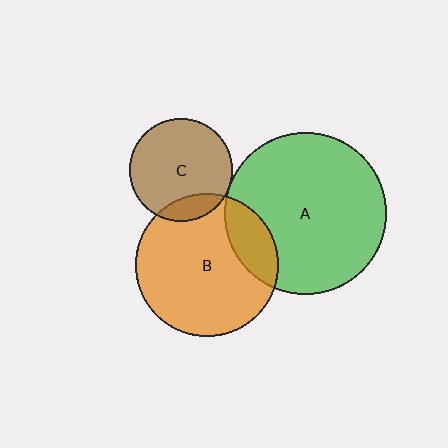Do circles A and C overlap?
Yes.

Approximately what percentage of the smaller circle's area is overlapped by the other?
Approximately 5%.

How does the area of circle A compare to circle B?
Approximately 1.3 times.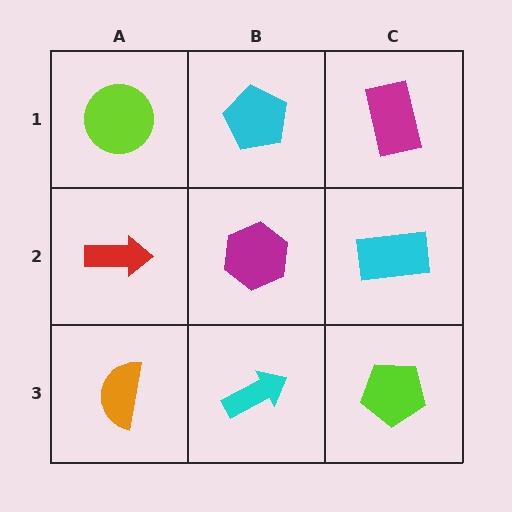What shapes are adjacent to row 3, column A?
A red arrow (row 2, column A), a cyan arrow (row 3, column B).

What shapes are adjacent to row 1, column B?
A magenta hexagon (row 2, column B), a lime circle (row 1, column A), a magenta rectangle (row 1, column C).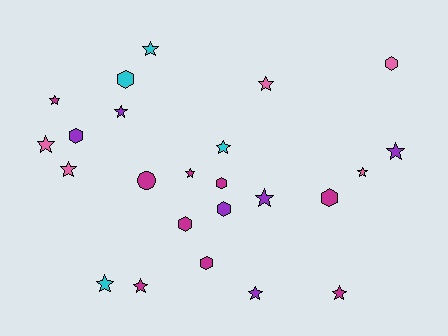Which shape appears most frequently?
Star, with 15 objects.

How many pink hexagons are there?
There is 1 pink hexagon.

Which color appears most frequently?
Magenta, with 9 objects.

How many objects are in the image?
There are 24 objects.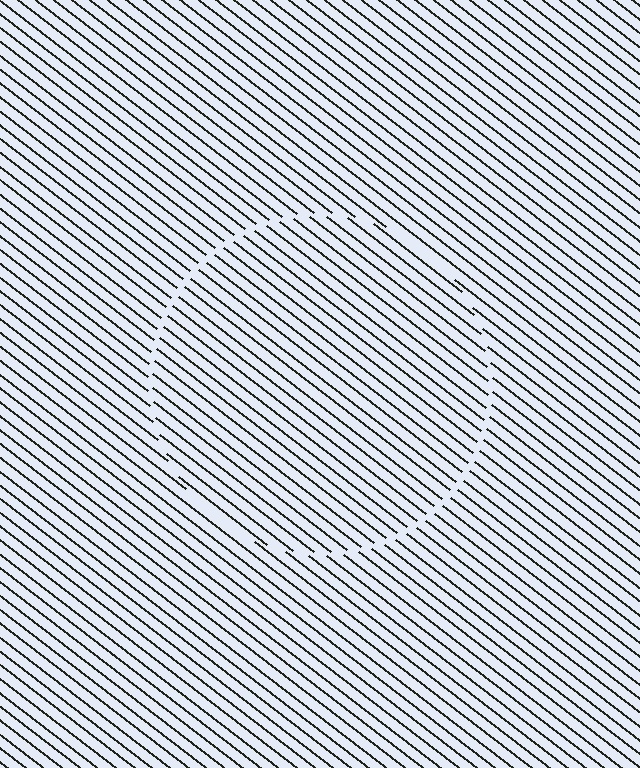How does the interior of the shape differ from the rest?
The interior of the shape contains the same grating, shifted by half a period — the contour is defined by the phase discontinuity where line-ends from the inner and outer gratings abut.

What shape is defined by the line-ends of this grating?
An illusory circle. The interior of the shape contains the same grating, shifted by half a period — the contour is defined by the phase discontinuity where line-ends from the inner and outer gratings abut.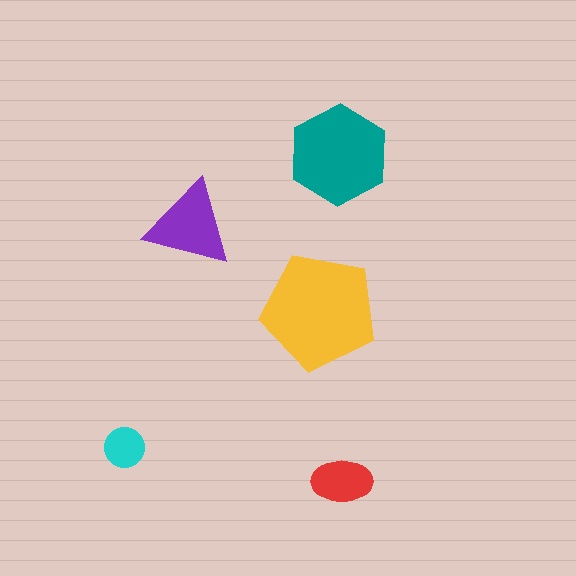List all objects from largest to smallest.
The yellow pentagon, the teal hexagon, the purple triangle, the red ellipse, the cyan circle.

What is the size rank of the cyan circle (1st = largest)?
5th.